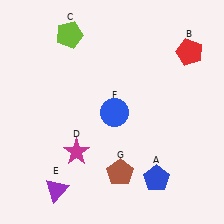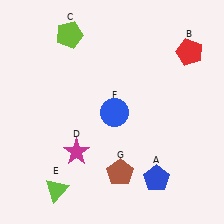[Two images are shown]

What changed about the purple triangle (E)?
In Image 1, E is purple. In Image 2, it changed to lime.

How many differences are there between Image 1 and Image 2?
There is 1 difference between the two images.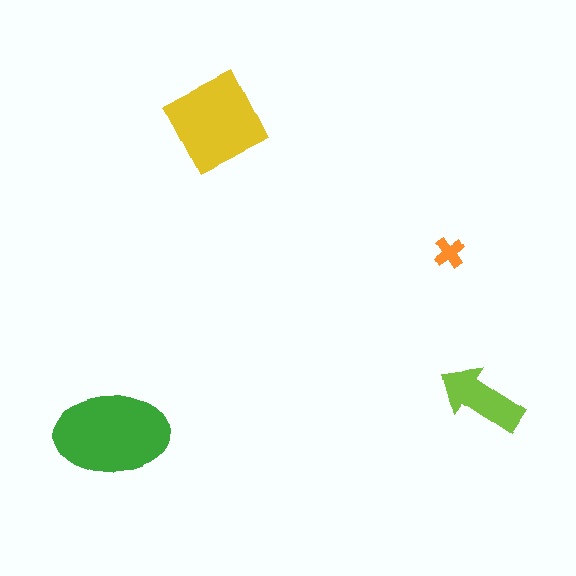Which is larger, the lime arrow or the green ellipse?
The green ellipse.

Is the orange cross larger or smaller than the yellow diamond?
Smaller.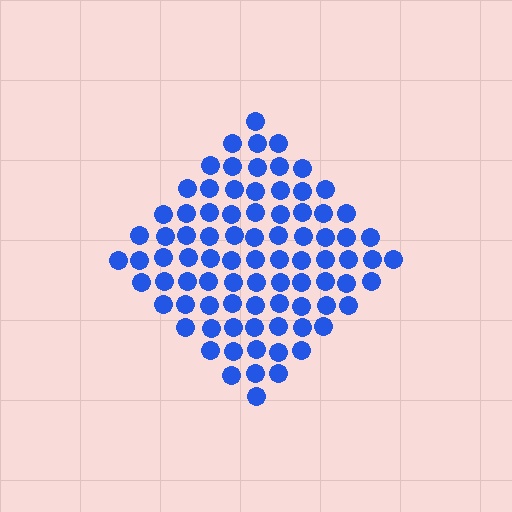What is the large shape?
The large shape is a diamond.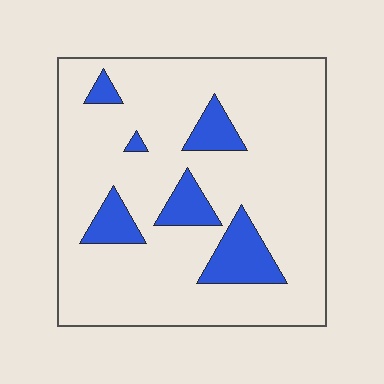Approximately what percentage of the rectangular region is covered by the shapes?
Approximately 15%.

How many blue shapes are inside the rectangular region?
6.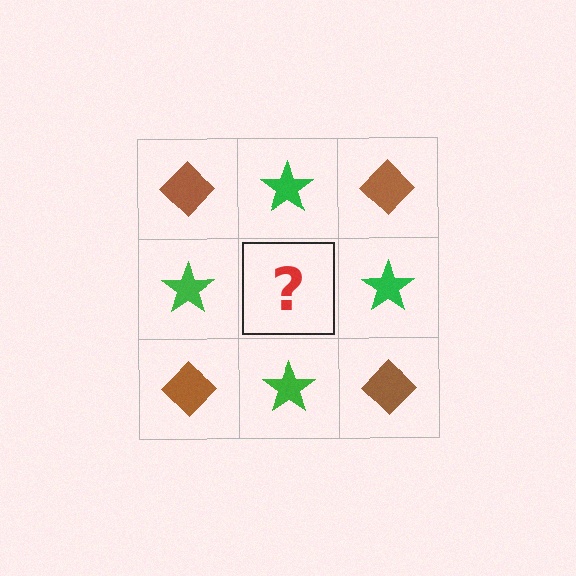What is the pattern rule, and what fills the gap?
The rule is that it alternates brown diamond and green star in a checkerboard pattern. The gap should be filled with a brown diamond.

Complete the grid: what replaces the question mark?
The question mark should be replaced with a brown diamond.